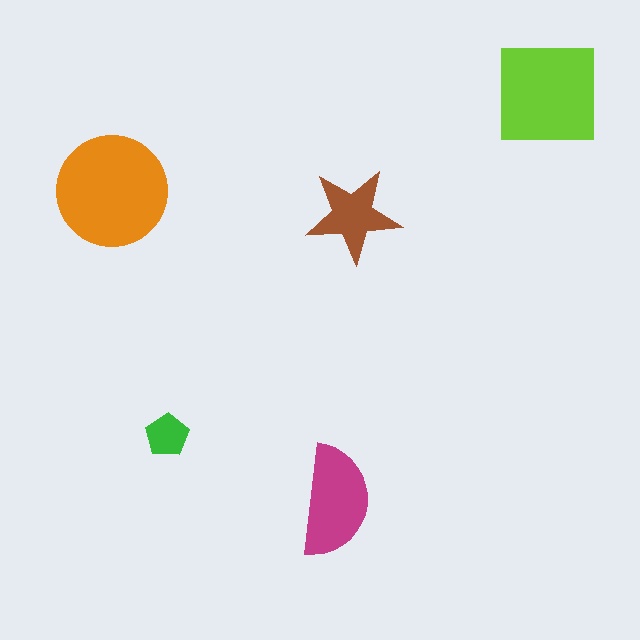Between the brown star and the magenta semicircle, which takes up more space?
The magenta semicircle.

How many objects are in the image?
There are 5 objects in the image.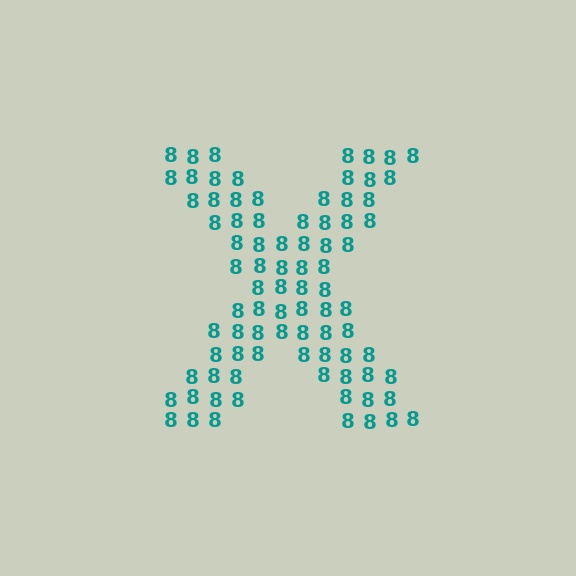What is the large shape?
The large shape is the letter X.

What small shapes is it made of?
It is made of small digit 8's.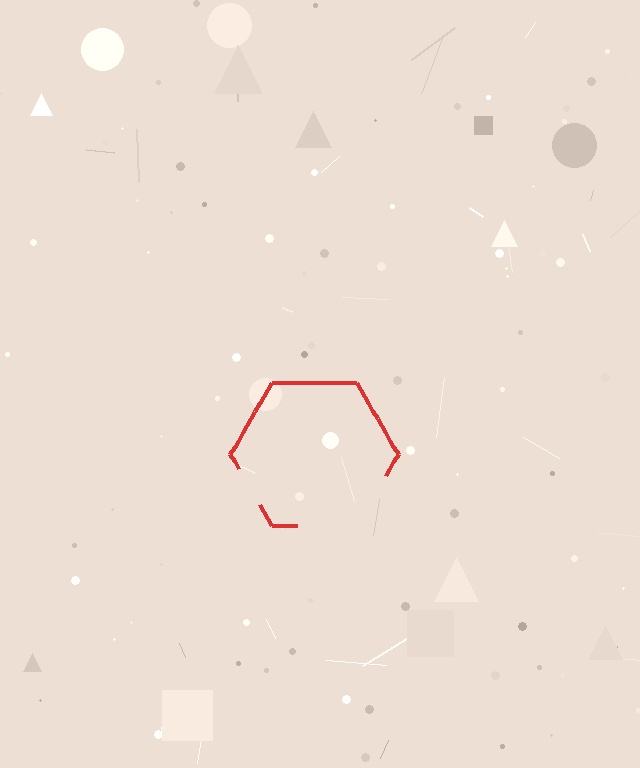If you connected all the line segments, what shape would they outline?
They would outline a hexagon.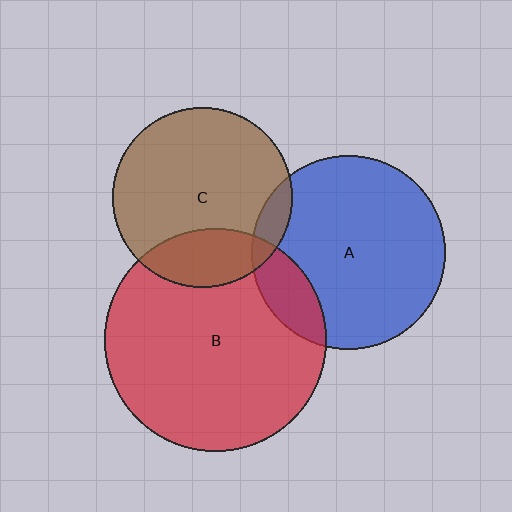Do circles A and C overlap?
Yes.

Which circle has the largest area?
Circle B (red).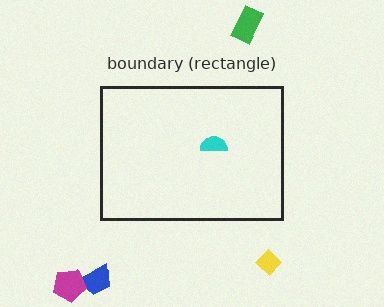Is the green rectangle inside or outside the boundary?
Outside.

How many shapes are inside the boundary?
1 inside, 4 outside.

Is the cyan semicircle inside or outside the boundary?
Inside.